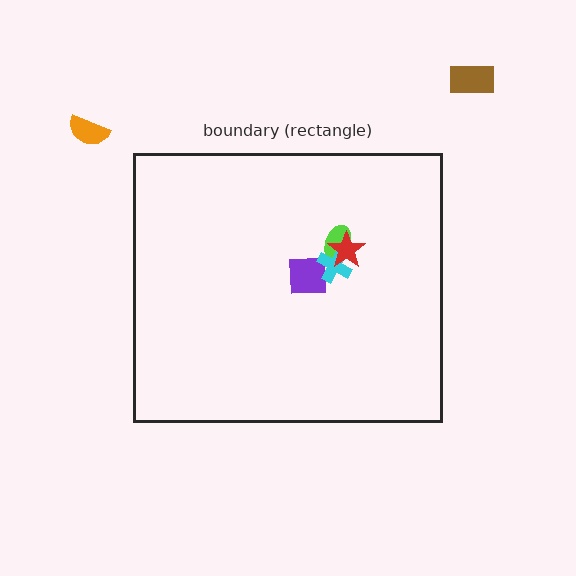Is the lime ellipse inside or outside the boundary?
Inside.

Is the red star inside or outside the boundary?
Inside.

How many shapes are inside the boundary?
4 inside, 2 outside.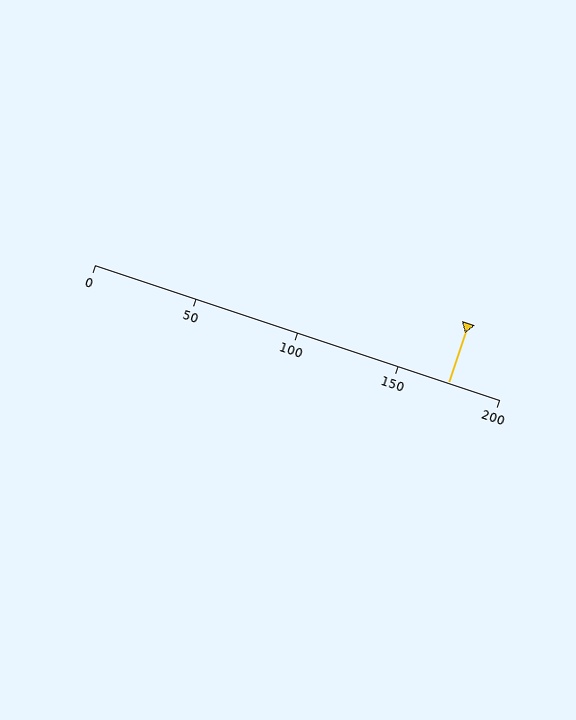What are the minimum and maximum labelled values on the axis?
The axis runs from 0 to 200.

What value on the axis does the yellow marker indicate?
The marker indicates approximately 175.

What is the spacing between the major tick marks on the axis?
The major ticks are spaced 50 apart.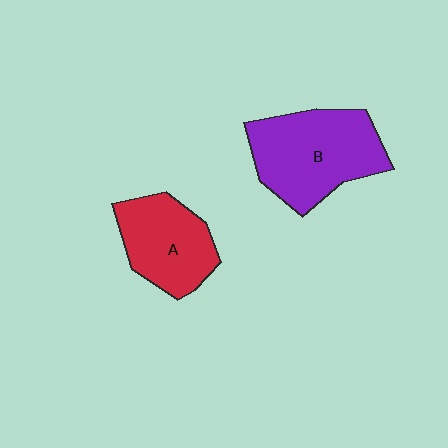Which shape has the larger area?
Shape B (purple).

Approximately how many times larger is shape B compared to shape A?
Approximately 1.4 times.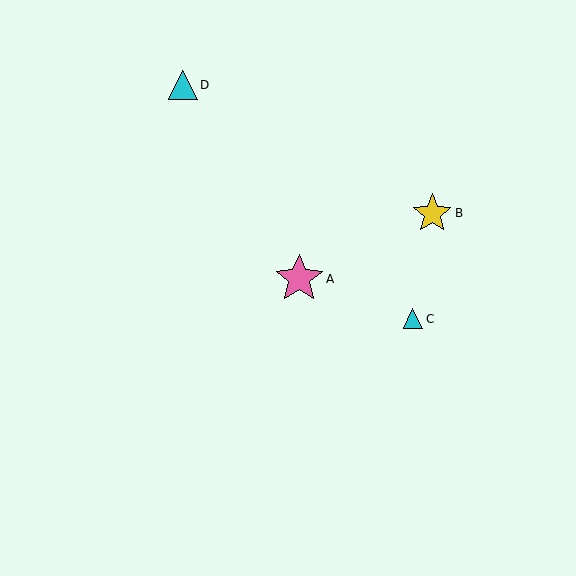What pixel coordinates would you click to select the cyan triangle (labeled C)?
Click at (413, 319) to select the cyan triangle C.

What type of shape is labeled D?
Shape D is a cyan triangle.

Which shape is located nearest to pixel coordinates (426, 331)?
The cyan triangle (labeled C) at (413, 319) is nearest to that location.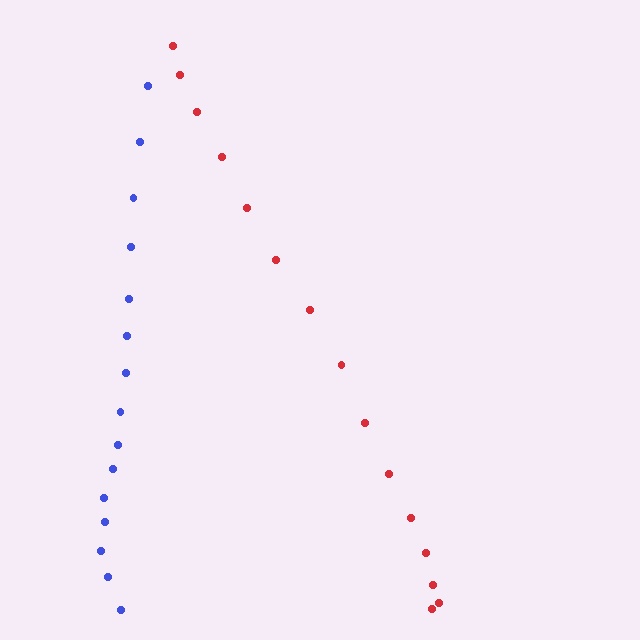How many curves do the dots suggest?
There are 2 distinct paths.